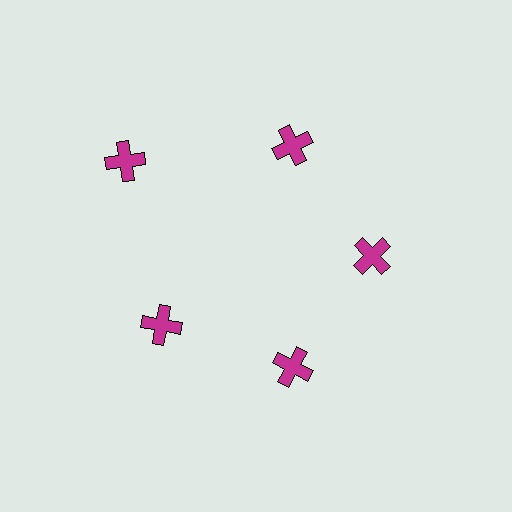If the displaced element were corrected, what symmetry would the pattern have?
It would have 5-fold rotational symmetry — the pattern would map onto itself every 72 degrees.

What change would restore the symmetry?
The symmetry would be restored by moving it inward, back onto the ring so that all 5 crosses sit at equal angles and equal distance from the center.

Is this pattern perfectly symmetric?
No. The 5 magenta crosses are arranged in a ring, but one element near the 10 o'clock position is pushed outward from the center, breaking the 5-fold rotational symmetry.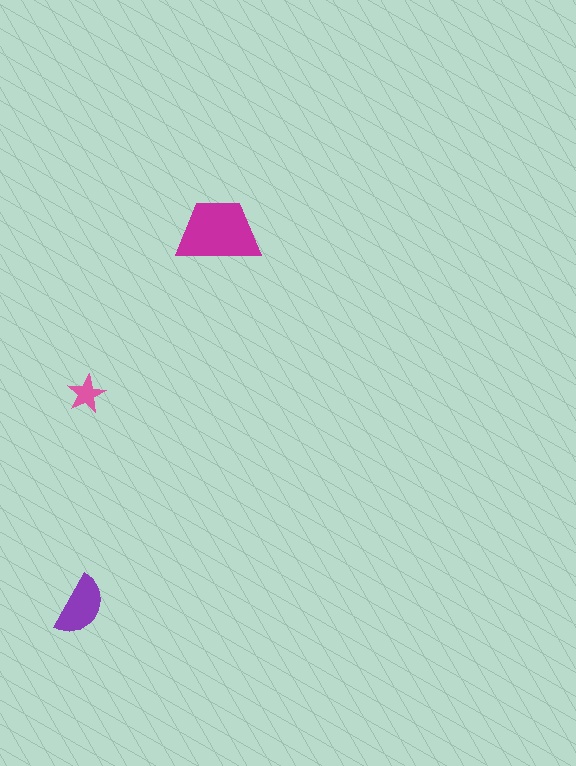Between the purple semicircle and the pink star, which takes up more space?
The purple semicircle.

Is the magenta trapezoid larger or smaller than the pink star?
Larger.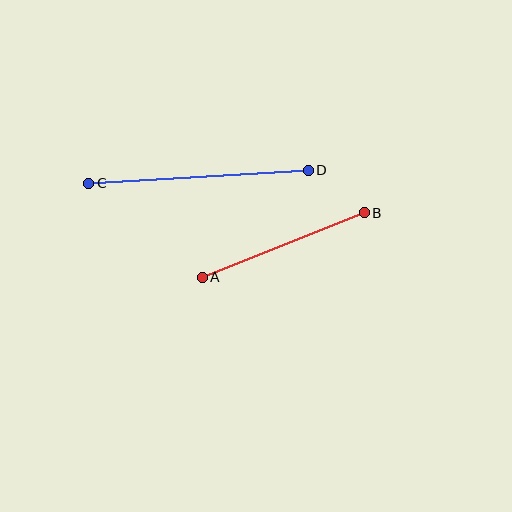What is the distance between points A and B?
The distance is approximately 174 pixels.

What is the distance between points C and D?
The distance is approximately 220 pixels.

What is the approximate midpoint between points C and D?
The midpoint is at approximately (198, 177) pixels.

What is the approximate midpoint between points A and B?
The midpoint is at approximately (283, 245) pixels.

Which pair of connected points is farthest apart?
Points C and D are farthest apart.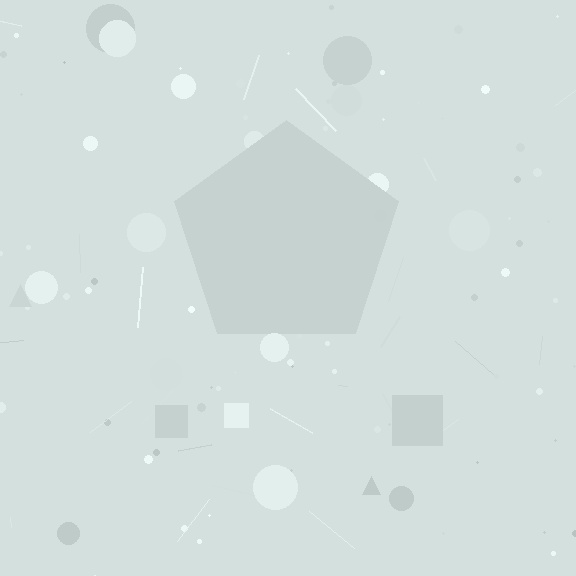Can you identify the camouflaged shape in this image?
The camouflaged shape is a pentagon.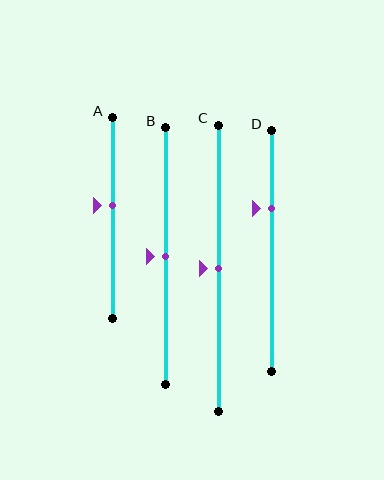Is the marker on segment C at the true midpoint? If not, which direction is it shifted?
Yes, the marker on segment C is at the true midpoint.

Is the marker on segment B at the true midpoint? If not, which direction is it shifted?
Yes, the marker on segment B is at the true midpoint.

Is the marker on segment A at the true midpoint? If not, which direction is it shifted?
No, the marker on segment A is shifted upward by about 6% of the segment length.